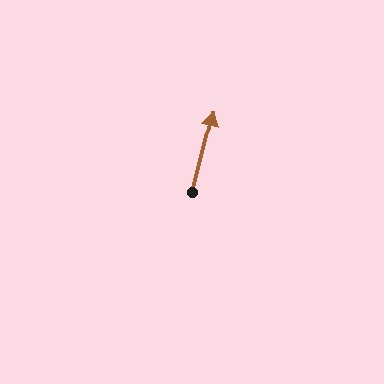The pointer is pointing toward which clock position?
Roughly 12 o'clock.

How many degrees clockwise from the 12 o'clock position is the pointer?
Approximately 14 degrees.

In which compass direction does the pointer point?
North.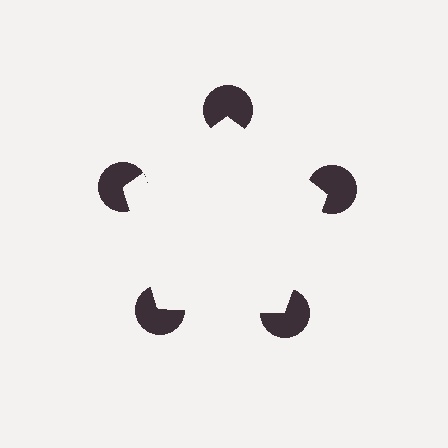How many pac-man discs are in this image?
There are 5 — one at each vertex of the illusory pentagon.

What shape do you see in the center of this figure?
An illusory pentagon — its edges are inferred from the aligned wedge cuts in the pac-man discs, not physically drawn.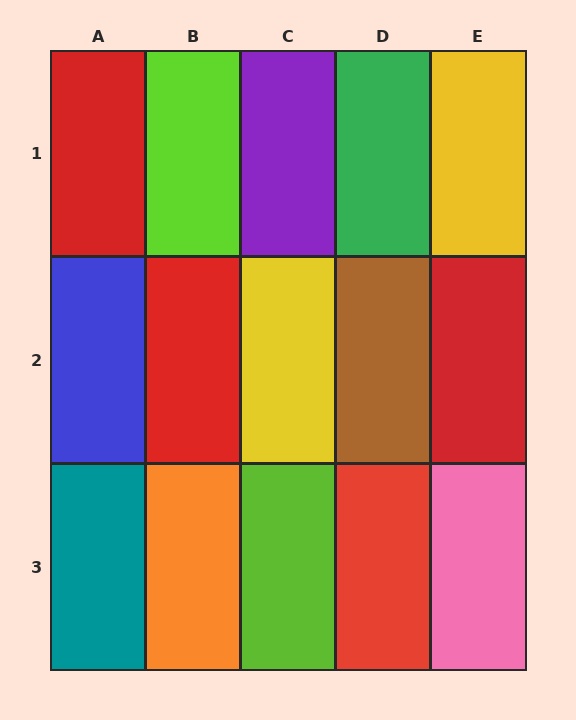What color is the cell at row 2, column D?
Brown.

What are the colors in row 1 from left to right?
Red, lime, purple, green, yellow.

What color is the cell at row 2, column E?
Red.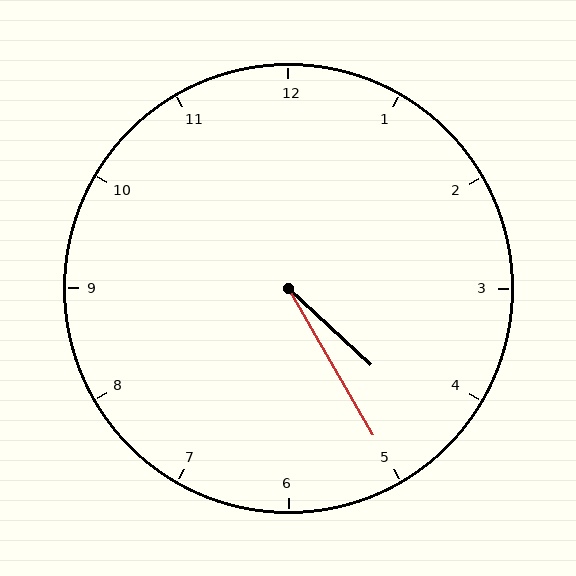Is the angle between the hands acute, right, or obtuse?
It is acute.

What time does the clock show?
4:25.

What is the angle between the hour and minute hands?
Approximately 18 degrees.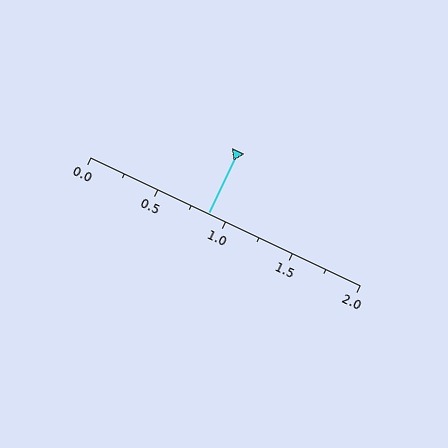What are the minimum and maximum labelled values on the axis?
The axis runs from 0.0 to 2.0.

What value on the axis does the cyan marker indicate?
The marker indicates approximately 0.88.